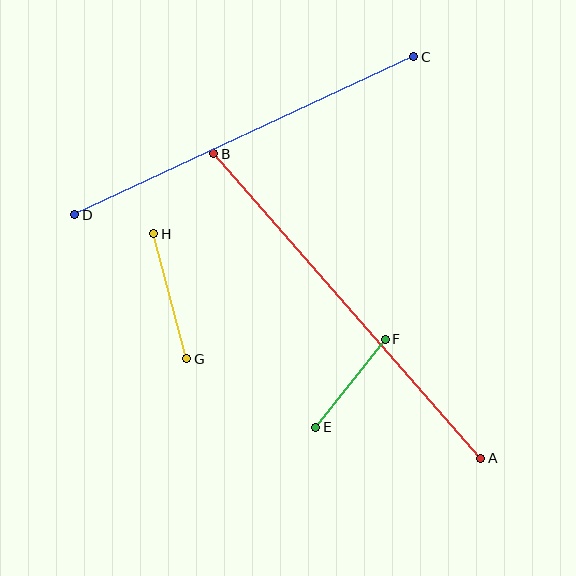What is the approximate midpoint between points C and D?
The midpoint is at approximately (244, 136) pixels.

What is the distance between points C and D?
The distance is approximately 374 pixels.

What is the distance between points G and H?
The distance is approximately 129 pixels.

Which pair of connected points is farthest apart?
Points A and B are farthest apart.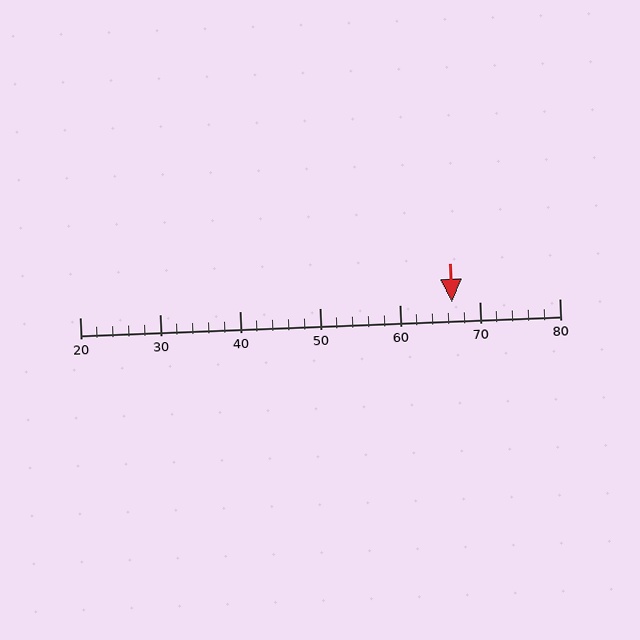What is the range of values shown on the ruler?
The ruler shows values from 20 to 80.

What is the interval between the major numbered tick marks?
The major tick marks are spaced 10 units apart.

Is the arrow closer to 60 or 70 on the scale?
The arrow is closer to 70.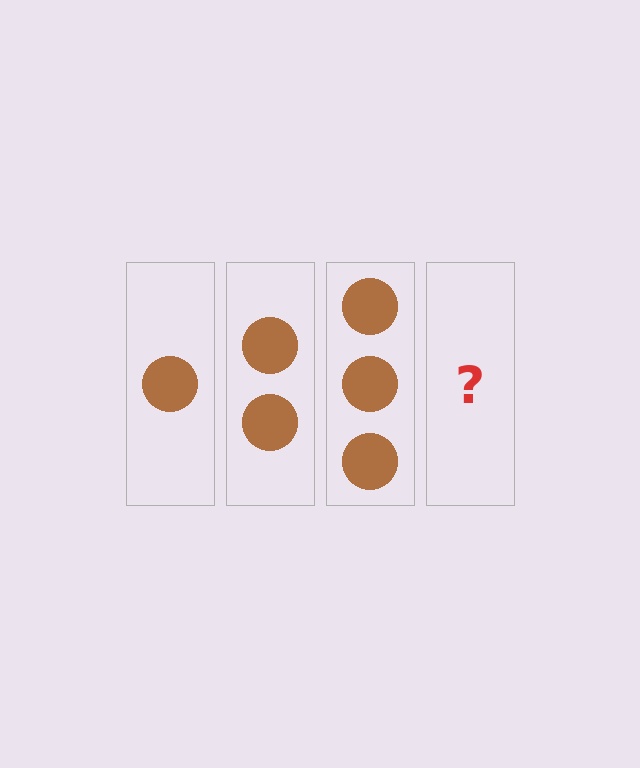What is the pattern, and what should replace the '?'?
The pattern is that each step adds one more circle. The '?' should be 4 circles.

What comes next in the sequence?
The next element should be 4 circles.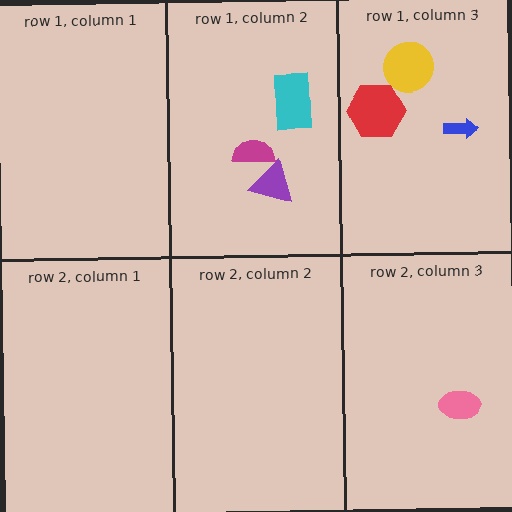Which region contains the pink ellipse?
The row 2, column 3 region.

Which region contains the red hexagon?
The row 1, column 3 region.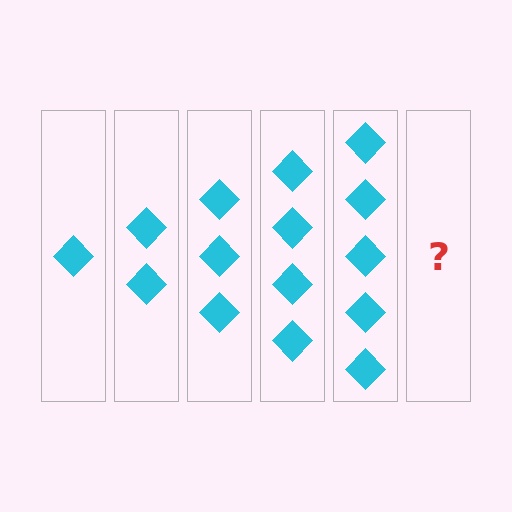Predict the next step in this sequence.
The next step is 6 diamonds.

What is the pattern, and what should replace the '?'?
The pattern is that each step adds one more diamond. The '?' should be 6 diamonds.